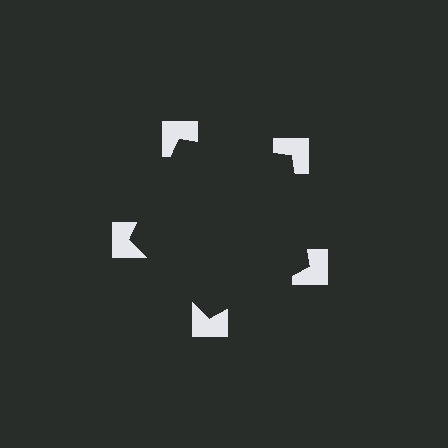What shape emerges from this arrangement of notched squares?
An illusory pentagon — its edges are inferred from the aligned wedge cuts in the notched squares, not physically drawn.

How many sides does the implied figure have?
5 sides.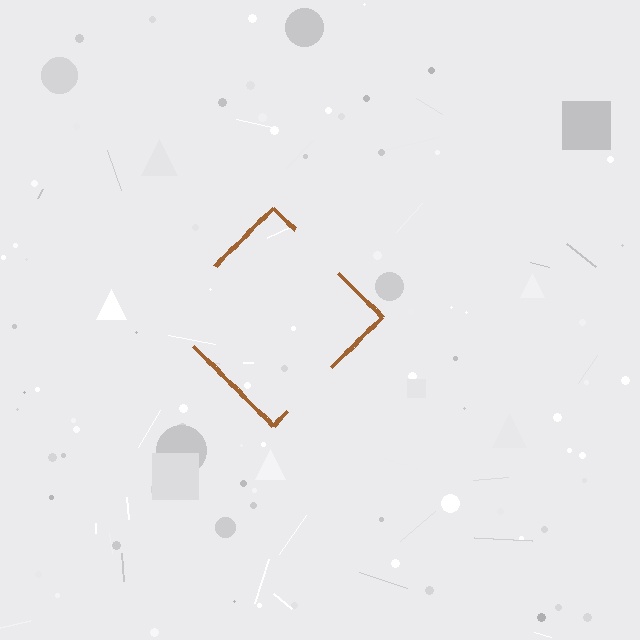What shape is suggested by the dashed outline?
The dashed outline suggests a diamond.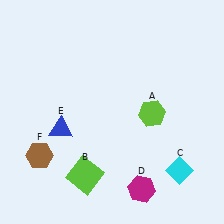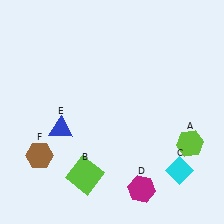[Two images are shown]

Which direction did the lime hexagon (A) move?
The lime hexagon (A) moved right.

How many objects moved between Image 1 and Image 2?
1 object moved between the two images.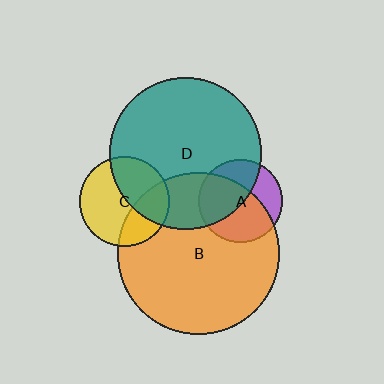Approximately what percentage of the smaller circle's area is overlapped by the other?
Approximately 65%.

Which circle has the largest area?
Circle B (orange).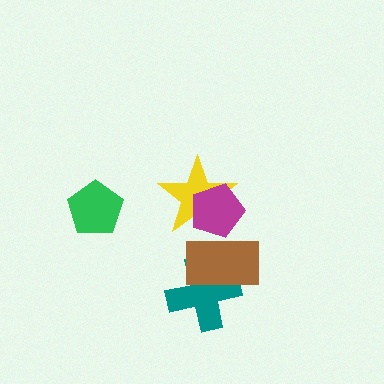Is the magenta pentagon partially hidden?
Yes, it is partially covered by another shape.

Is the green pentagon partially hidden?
No, no other shape covers it.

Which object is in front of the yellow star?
The magenta pentagon is in front of the yellow star.